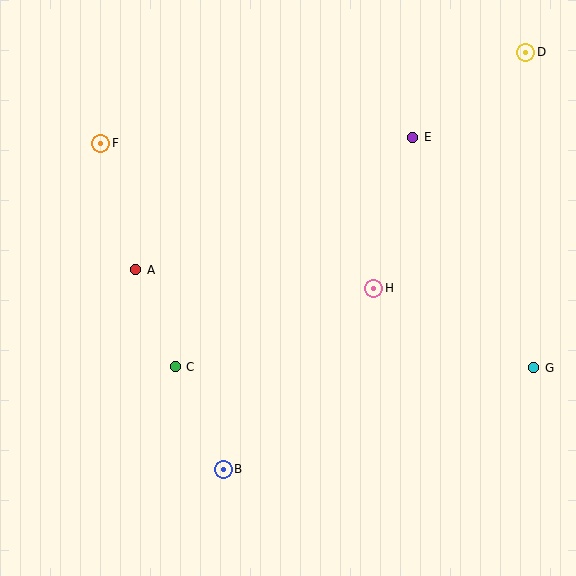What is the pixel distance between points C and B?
The distance between C and B is 113 pixels.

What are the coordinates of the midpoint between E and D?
The midpoint between E and D is at (469, 95).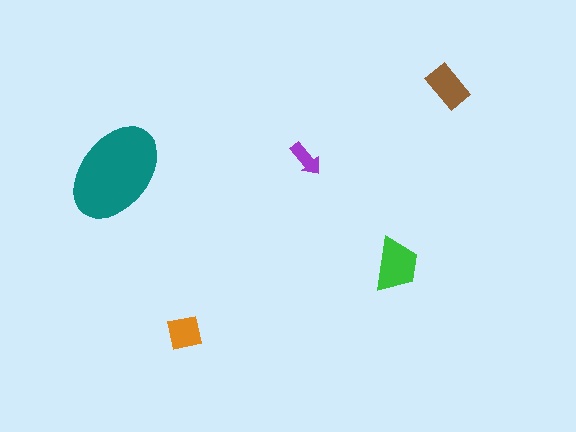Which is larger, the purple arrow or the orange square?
The orange square.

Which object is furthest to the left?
The teal ellipse is leftmost.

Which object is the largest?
The teal ellipse.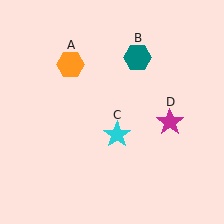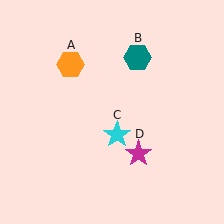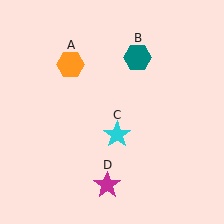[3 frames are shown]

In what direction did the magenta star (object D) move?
The magenta star (object D) moved down and to the left.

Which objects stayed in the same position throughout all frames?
Orange hexagon (object A) and teal hexagon (object B) and cyan star (object C) remained stationary.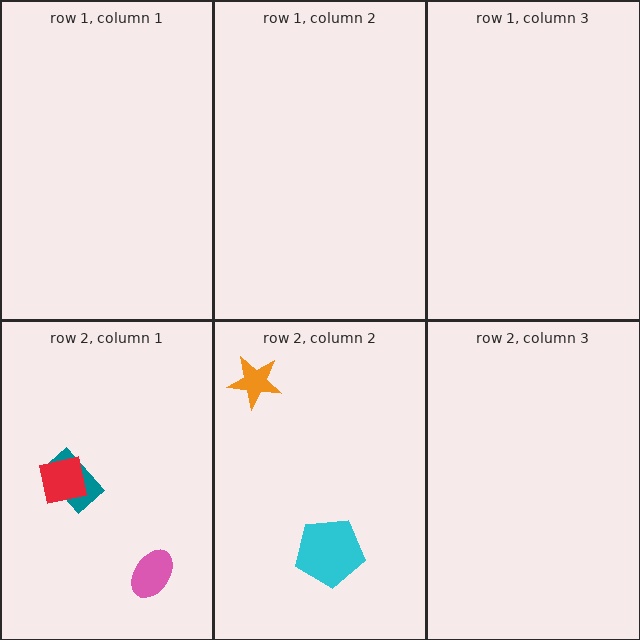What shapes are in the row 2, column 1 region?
The teal rectangle, the pink ellipse, the red square.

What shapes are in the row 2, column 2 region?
The orange star, the cyan pentagon.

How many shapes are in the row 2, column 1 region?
3.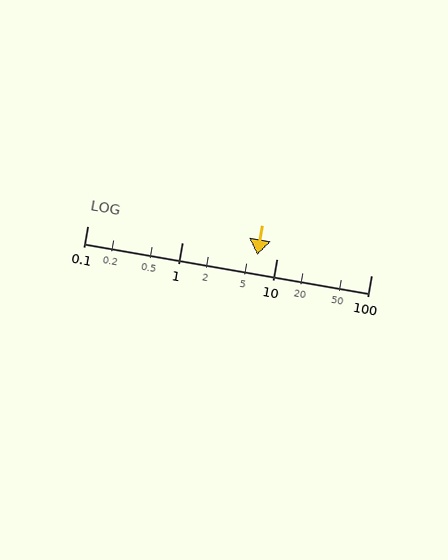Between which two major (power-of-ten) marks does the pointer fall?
The pointer is between 1 and 10.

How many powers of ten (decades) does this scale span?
The scale spans 3 decades, from 0.1 to 100.